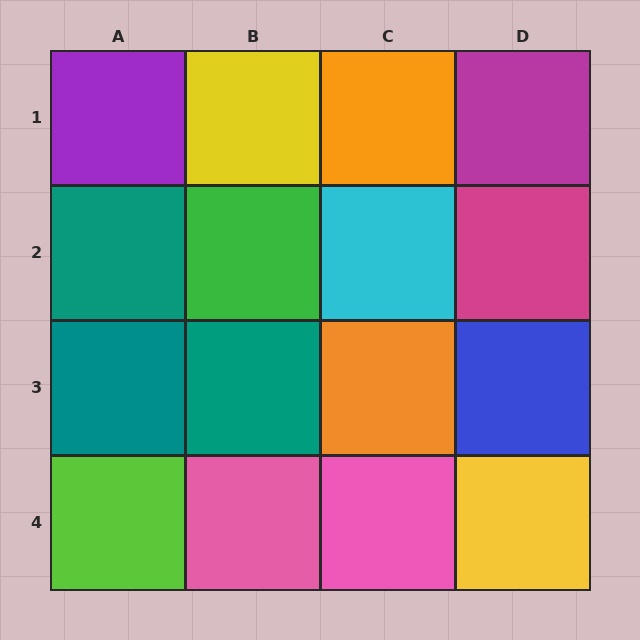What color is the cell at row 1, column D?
Magenta.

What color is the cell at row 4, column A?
Lime.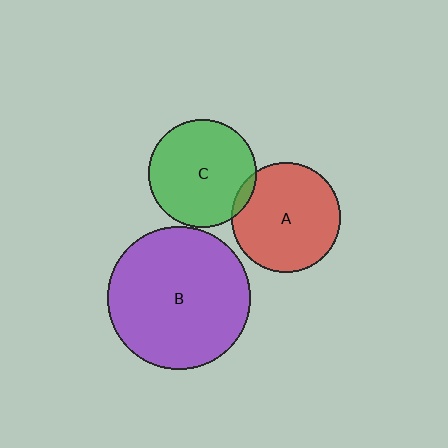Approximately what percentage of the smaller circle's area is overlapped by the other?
Approximately 5%.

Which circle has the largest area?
Circle B (purple).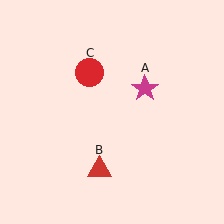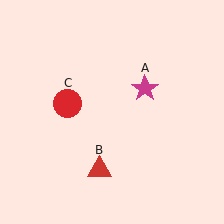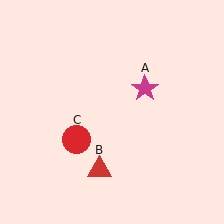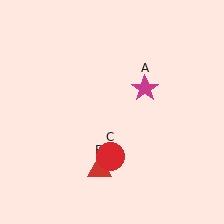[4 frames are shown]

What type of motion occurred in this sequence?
The red circle (object C) rotated counterclockwise around the center of the scene.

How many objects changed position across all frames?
1 object changed position: red circle (object C).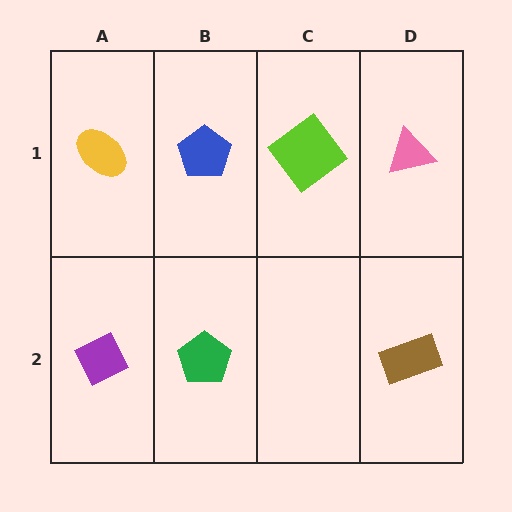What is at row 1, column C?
A lime diamond.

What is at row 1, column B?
A blue pentagon.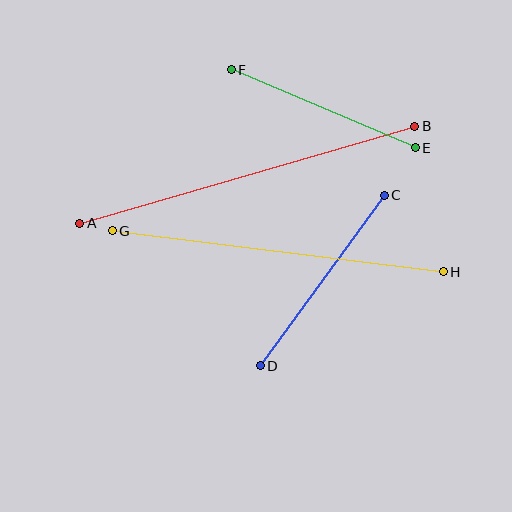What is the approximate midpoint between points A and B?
The midpoint is at approximately (247, 175) pixels.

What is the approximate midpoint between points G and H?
The midpoint is at approximately (278, 251) pixels.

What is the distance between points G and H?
The distance is approximately 334 pixels.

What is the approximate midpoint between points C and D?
The midpoint is at approximately (322, 281) pixels.